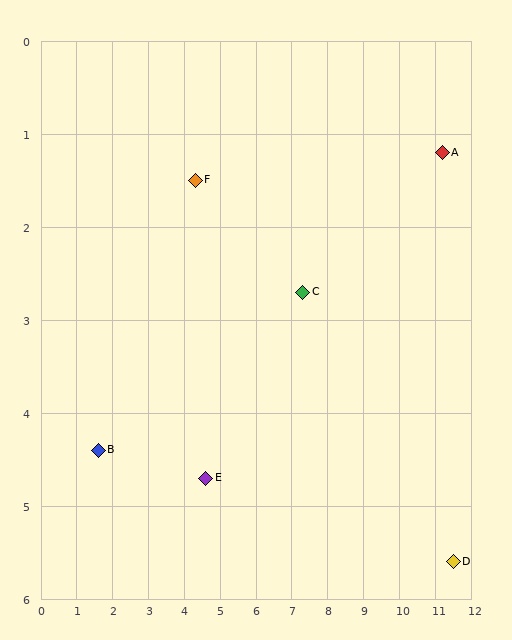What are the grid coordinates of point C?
Point C is at approximately (7.3, 2.7).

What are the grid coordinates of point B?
Point B is at approximately (1.6, 4.4).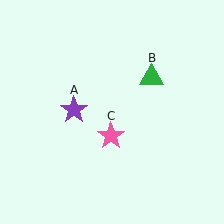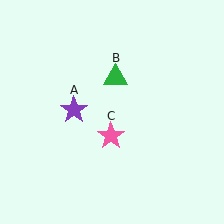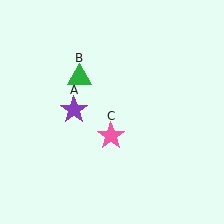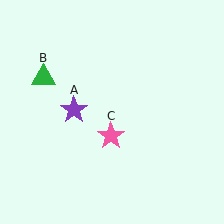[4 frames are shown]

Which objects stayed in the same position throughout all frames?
Purple star (object A) and pink star (object C) remained stationary.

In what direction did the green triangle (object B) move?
The green triangle (object B) moved left.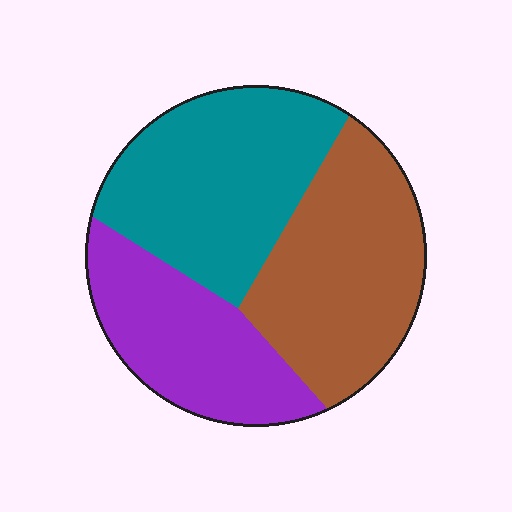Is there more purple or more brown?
Brown.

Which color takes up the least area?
Purple, at roughly 25%.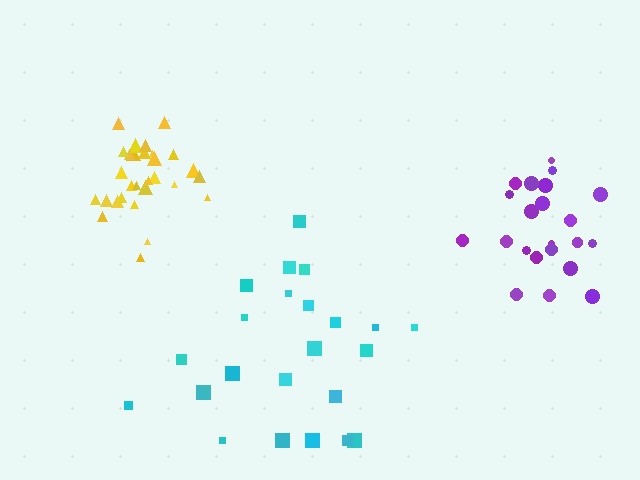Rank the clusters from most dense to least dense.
yellow, purple, cyan.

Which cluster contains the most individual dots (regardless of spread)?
Yellow (29).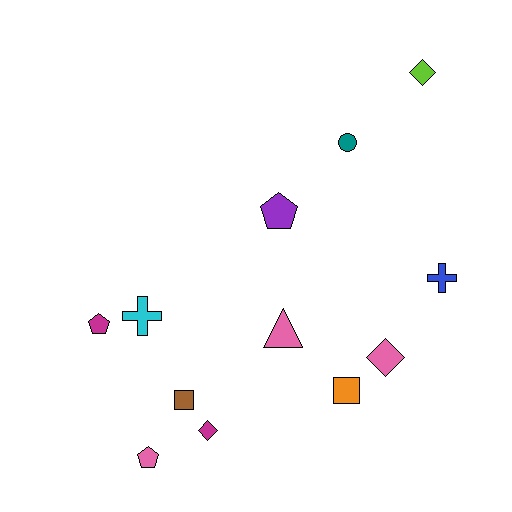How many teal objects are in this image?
There is 1 teal object.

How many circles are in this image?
There is 1 circle.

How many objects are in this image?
There are 12 objects.